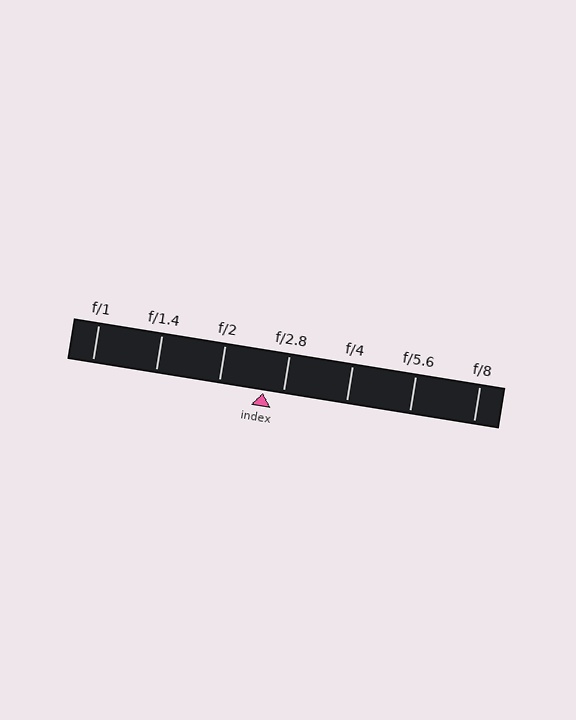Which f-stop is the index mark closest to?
The index mark is closest to f/2.8.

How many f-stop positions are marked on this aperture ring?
There are 7 f-stop positions marked.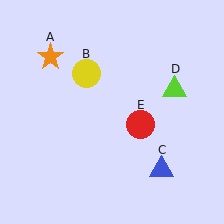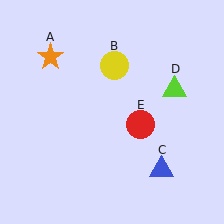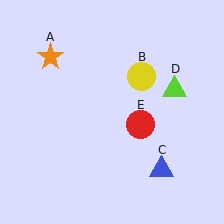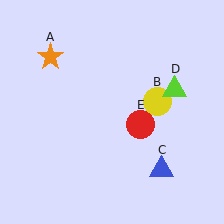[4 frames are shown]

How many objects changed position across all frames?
1 object changed position: yellow circle (object B).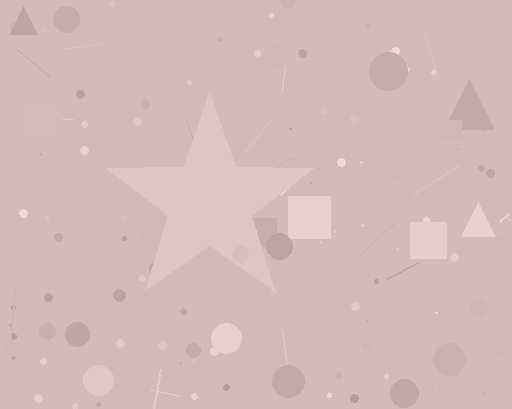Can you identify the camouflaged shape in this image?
The camouflaged shape is a star.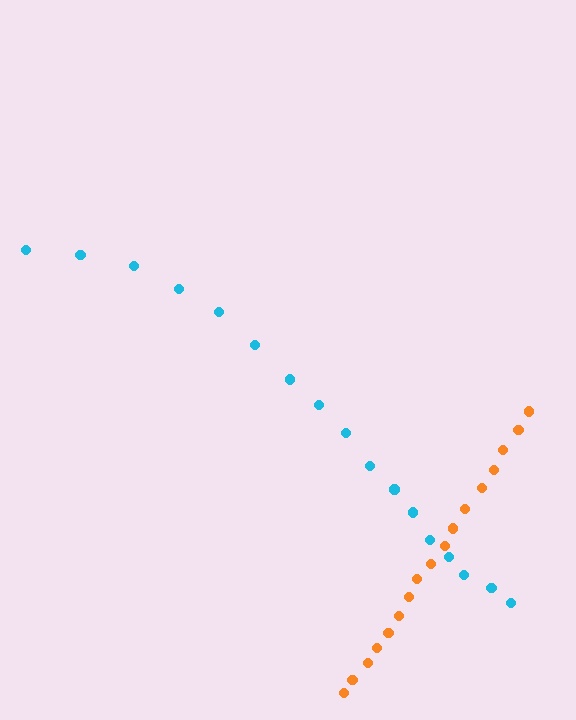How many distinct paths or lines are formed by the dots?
There are 2 distinct paths.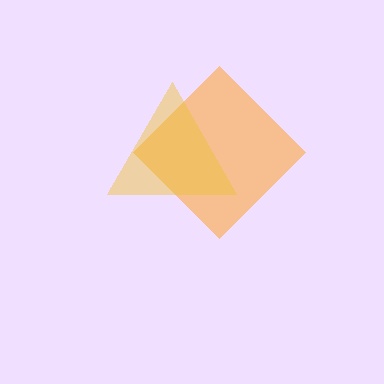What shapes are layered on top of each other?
The layered shapes are: an orange diamond, a yellow triangle.